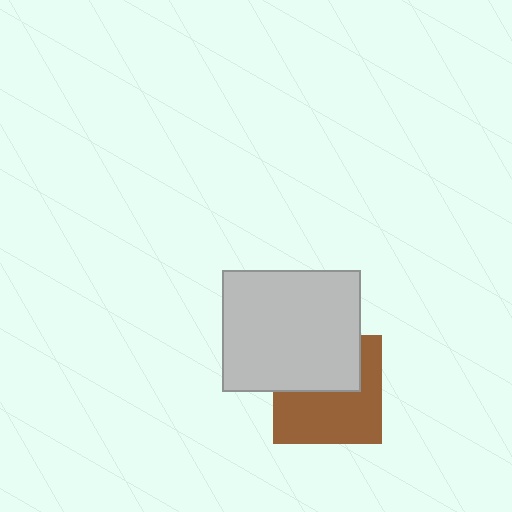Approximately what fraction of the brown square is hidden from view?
Roughly 42% of the brown square is hidden behind the light gray rectangle.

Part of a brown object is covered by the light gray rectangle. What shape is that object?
It is a square.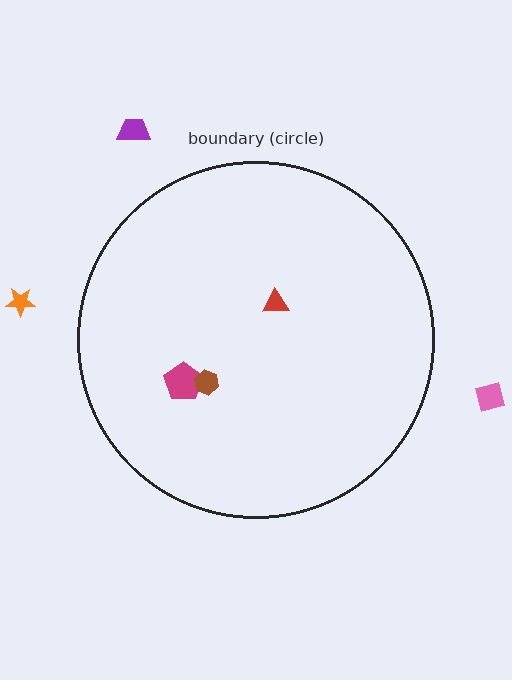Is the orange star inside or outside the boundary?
Outside.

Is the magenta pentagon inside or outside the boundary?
Inside.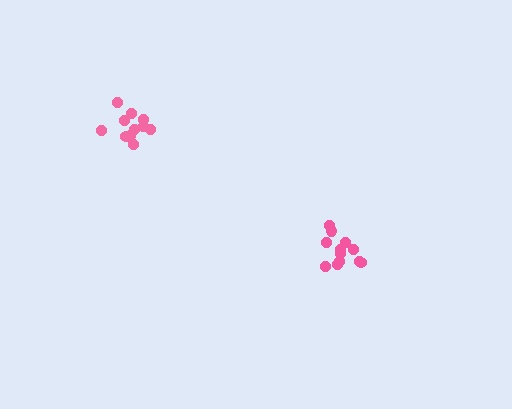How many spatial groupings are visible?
There are 2 spatial groupings.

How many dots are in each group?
Group 1: 13 dots, Group 2: 11 dots (24 total).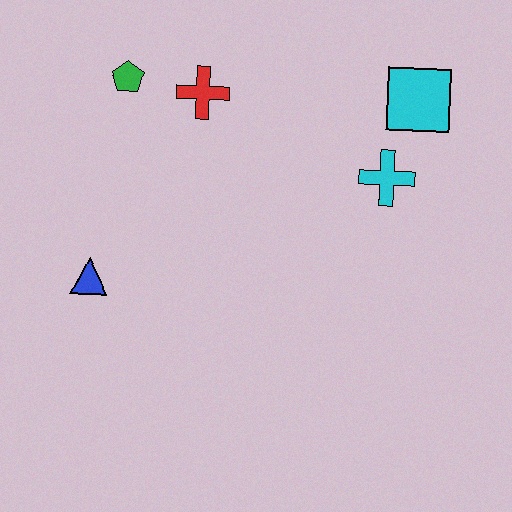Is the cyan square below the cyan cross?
No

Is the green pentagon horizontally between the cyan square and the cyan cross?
No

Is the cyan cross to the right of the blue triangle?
Yes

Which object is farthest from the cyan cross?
The blue triangle is farthest from the cyan cross.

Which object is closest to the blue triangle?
The green pentagon is closest to the blue triangle.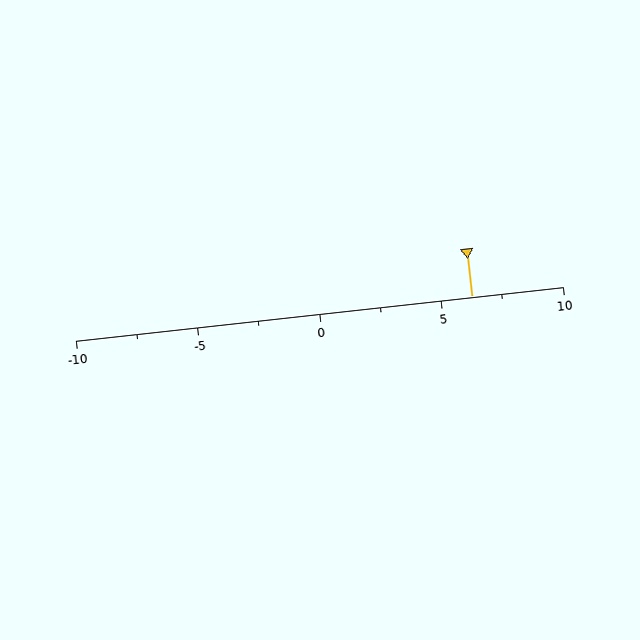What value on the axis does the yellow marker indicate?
The marker indicates approximately 6.2.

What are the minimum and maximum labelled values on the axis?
The axis runs from -10 to 10.